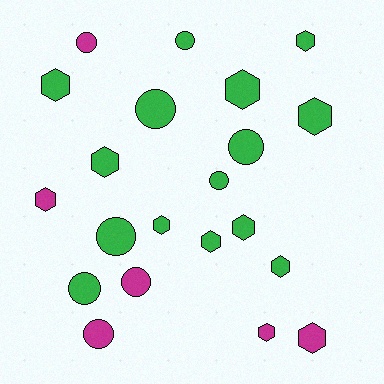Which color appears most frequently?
Green, with 15 objects.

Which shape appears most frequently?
Hexagon, with 12 objects.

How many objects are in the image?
There are 21 objects.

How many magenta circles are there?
There are 3 magenta circles.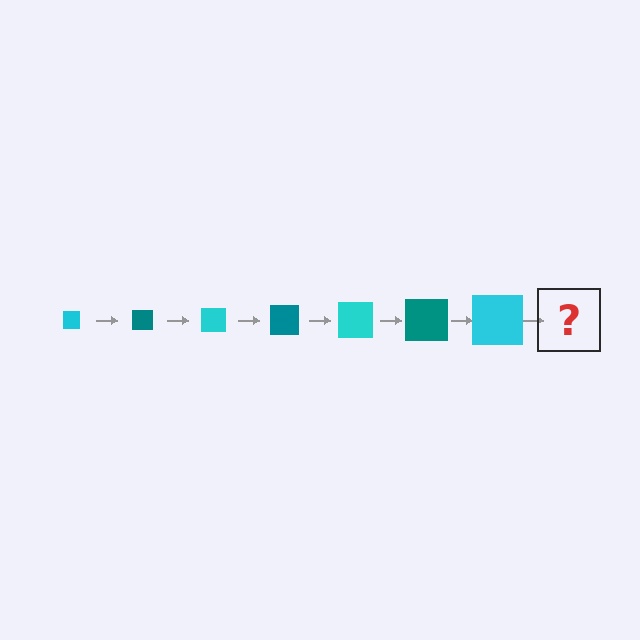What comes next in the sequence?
The next element should be a teal square, larger than the previous one.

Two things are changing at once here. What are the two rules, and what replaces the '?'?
The two rules are that the square grows larger each step and the color cycles through cyan and teal. The '?' should be a teal square, larger than the previous one.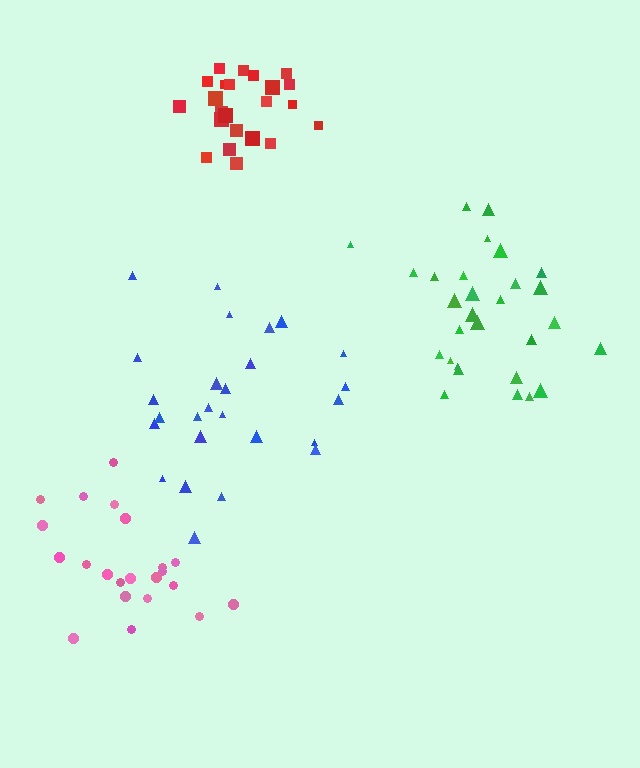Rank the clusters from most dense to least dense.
red, green, pink, blue.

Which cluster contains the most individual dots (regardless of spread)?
Green (29).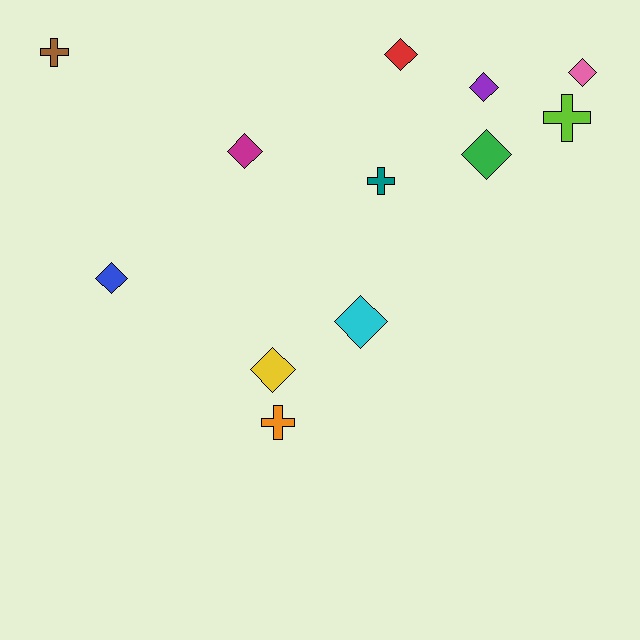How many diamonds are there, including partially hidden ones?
There are 8 diamonds.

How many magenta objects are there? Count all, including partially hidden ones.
There is 1 magenta object.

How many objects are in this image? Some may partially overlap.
There are 12 objects.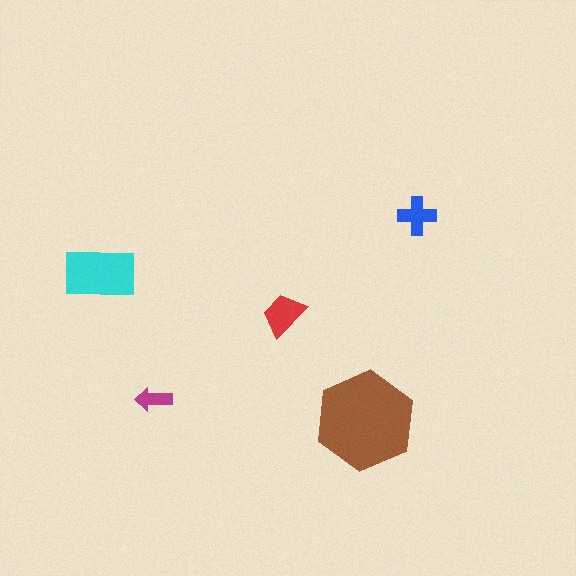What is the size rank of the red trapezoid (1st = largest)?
3rd.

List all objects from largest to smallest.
The brown hexagon, the cyan rectangle, the red trapezoid, the blue cross, the magenta arrow.